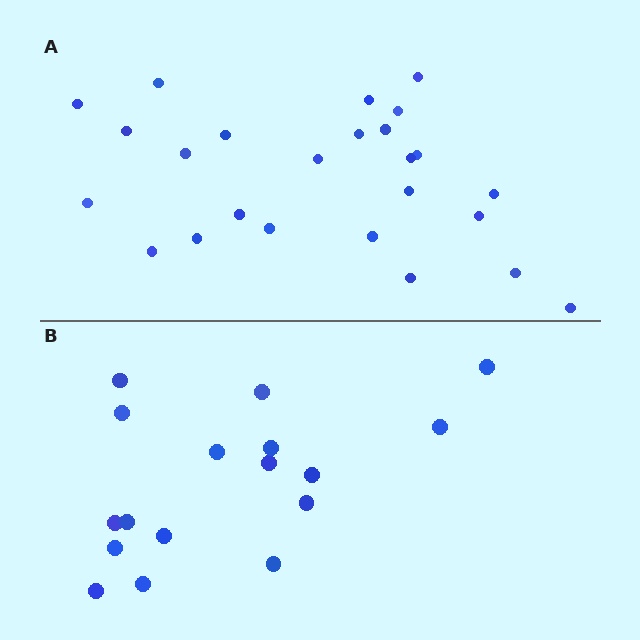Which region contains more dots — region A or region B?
Region A (the top region) has more dots.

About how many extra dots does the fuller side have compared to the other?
Region A has roughly 8 or so more dots than region B.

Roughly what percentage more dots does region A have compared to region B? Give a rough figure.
About 45% more.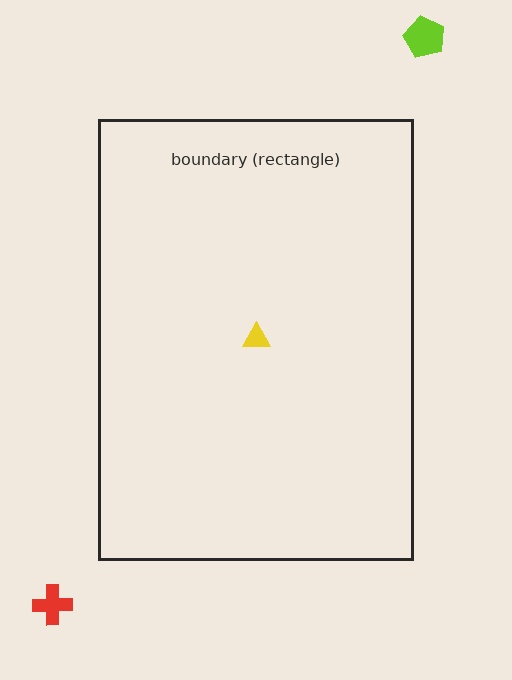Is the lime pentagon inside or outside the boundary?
Outside.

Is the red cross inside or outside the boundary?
Outside.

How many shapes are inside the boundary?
1 inside, 2 outside.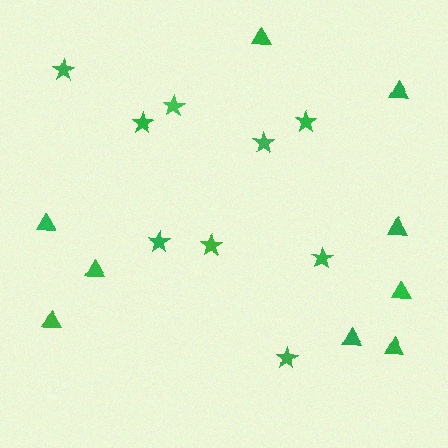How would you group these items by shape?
There are 2 groups: one group of triangles (9) and one group of stars (9).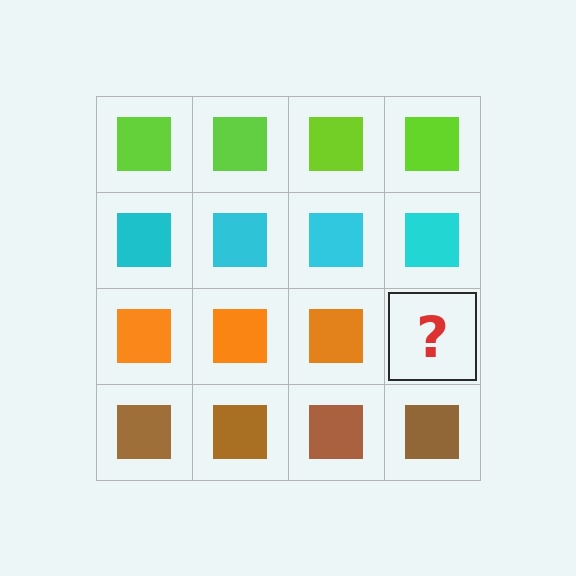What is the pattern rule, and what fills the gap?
The rule is that each row has a consistent color. The gap should be filled with an orange square.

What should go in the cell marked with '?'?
The missing cell should contain an orange square.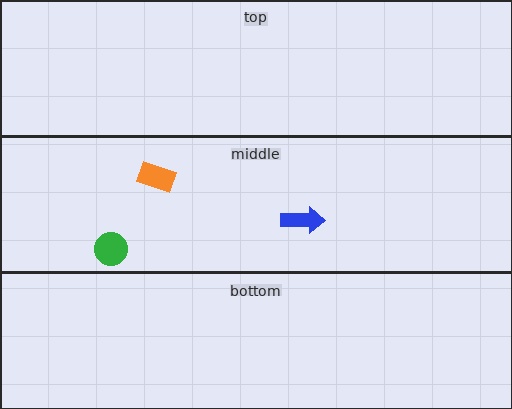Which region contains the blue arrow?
The middle region.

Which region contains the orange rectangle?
The middle region.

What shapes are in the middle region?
The green circle, the orange rectangle, the blue arrow.